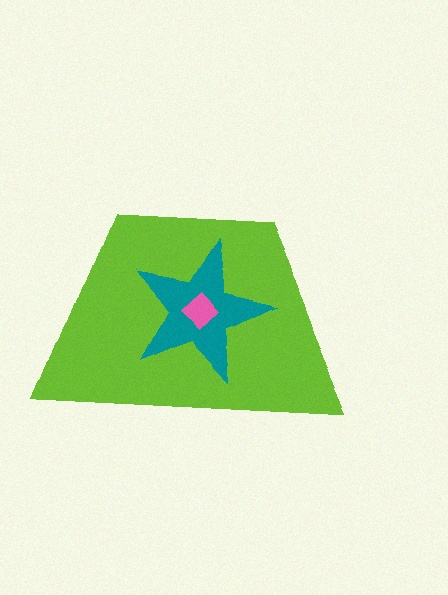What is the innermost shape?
The pink diamond.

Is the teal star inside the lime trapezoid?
Yes.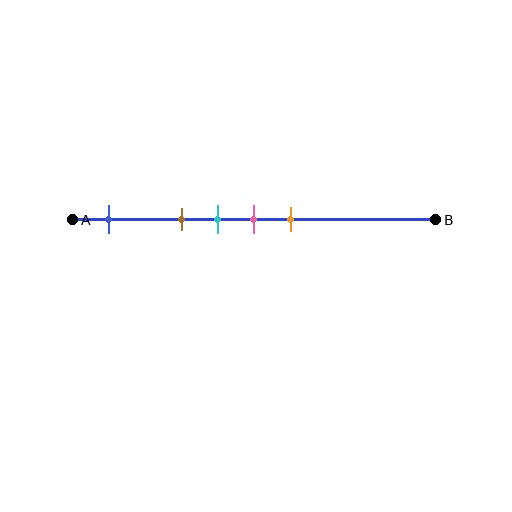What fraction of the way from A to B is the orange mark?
The orange mark is approximately 60% (0.6) of the way from A to B.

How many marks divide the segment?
There are 5 marks dividing the segment.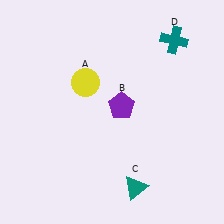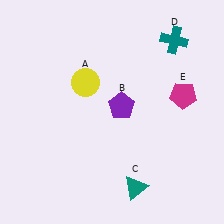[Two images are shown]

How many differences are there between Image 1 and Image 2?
There is 1 difference between the two images.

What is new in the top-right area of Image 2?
A magenta pentagon (E) was added in the top-right area of Image 2.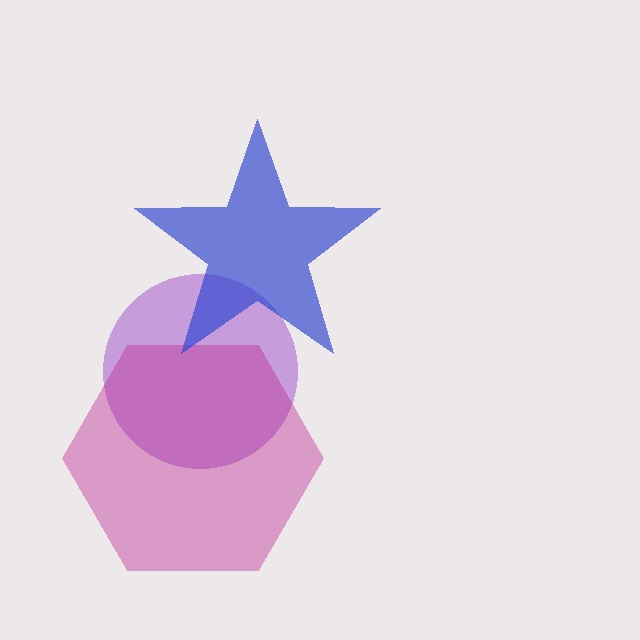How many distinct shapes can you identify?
There are 3 distinct shapes: a purple circle, a magenta hexagon, a blue star.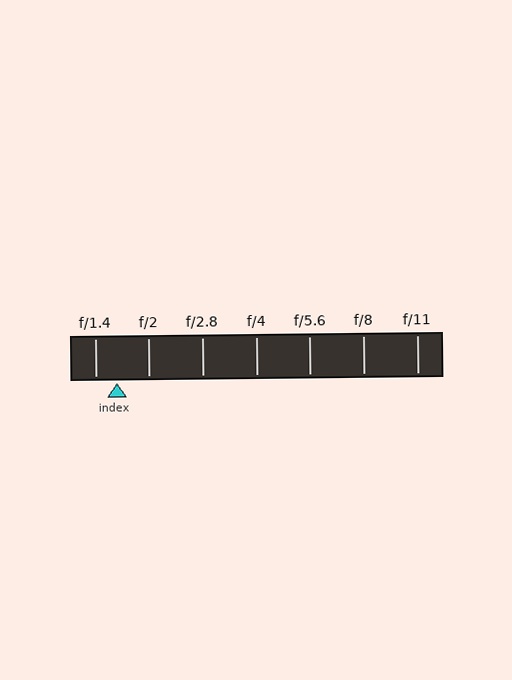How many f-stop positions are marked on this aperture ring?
There are 7 f-stop positions marked.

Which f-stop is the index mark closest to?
The index mark is closest to f/1.4.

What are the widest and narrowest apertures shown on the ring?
The widest aperture shown is f/1.4 and the narrowest is f/11.